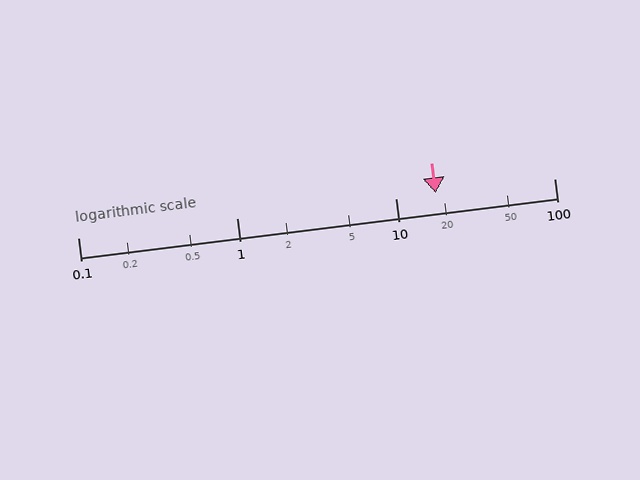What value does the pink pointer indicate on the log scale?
The pointer indicates approximately 18.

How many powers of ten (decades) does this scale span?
The scale spans 3 decades, from 0.1 to 100.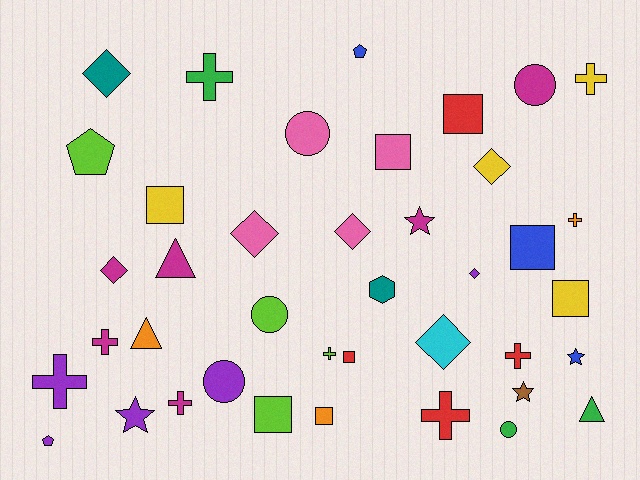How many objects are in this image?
There are 40 objects.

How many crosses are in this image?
There are 9 crosses.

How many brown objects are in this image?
There is 1 brown object.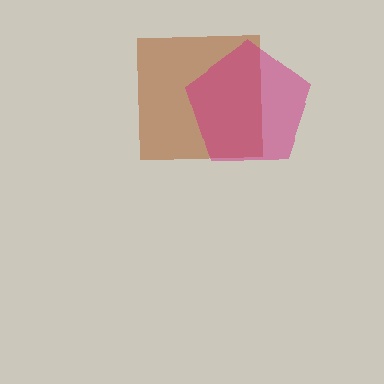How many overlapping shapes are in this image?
There are 2 overlapping shapes in the image.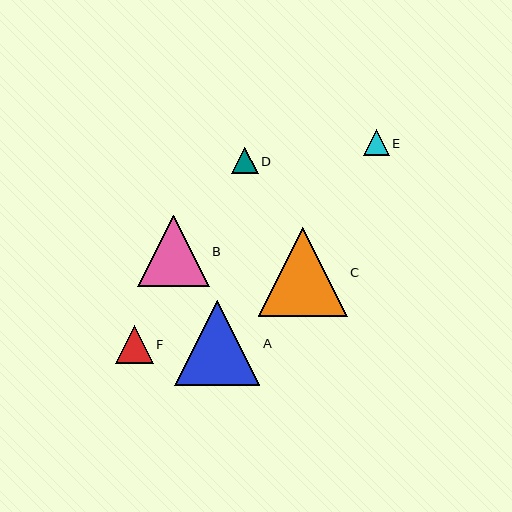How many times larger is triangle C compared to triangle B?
Triangle C is approximately 1.2 times the size of triangle B.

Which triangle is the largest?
Triangle C is the largest with a size of approximately 89 pixels.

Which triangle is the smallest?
Triangle E is the smallest with a size of approximately 25 pixels.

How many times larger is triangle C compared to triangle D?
Triangle C is approximately 3.3 times the size of triangle D.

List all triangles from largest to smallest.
From largest to smallest: C, A, B, F, D, E.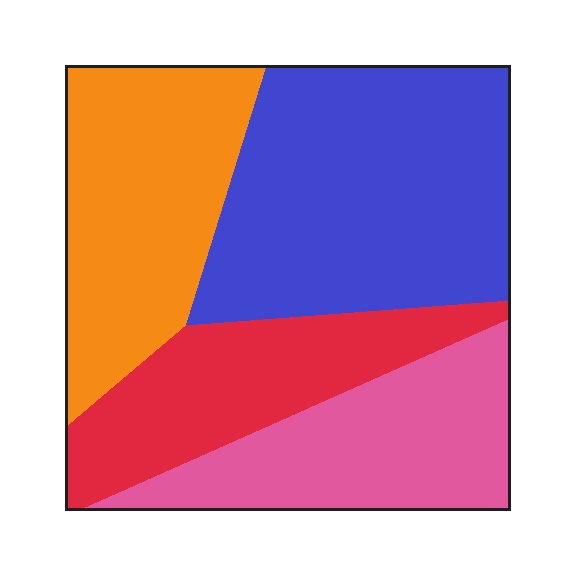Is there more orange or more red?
Orange.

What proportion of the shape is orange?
Orange covers around 25% of the shape.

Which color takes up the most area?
Blue, at roughly 35%.